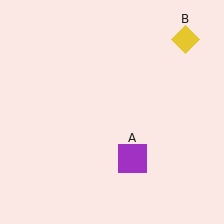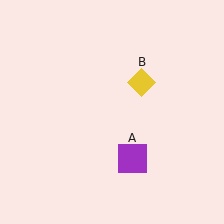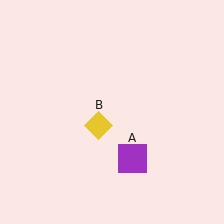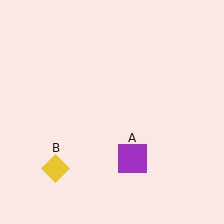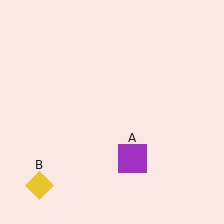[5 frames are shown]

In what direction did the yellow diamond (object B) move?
The yellow diamond (object B) moved down and to the left.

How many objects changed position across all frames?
1 object changed position: yellow diamond (object B).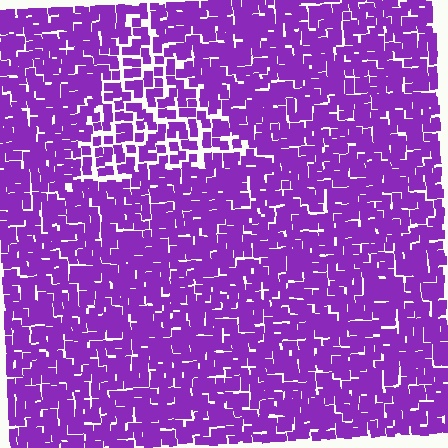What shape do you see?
I see a triangle.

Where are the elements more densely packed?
The elements are more densely packed outside the triangle boundary.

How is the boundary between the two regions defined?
The boundary is defined by a change in element density (approximately 1.6x ratio). All elements are the same color, size, and shape.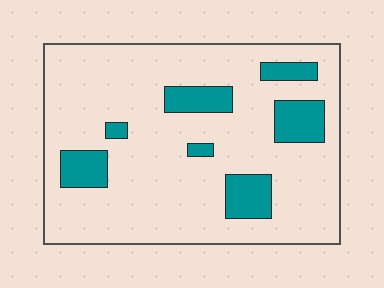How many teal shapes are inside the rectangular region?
7.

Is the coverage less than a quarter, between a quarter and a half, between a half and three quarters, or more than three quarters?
Less than a quarter.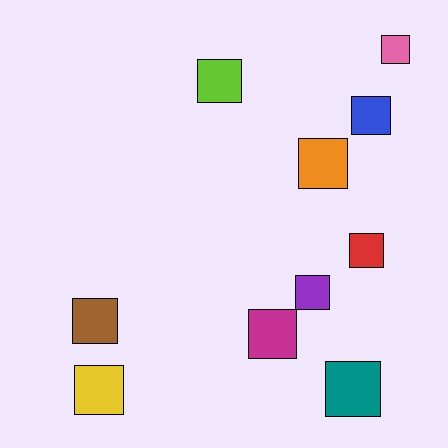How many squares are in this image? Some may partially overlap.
There are 10 squares.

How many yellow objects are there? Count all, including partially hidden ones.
There is 1 yellow object.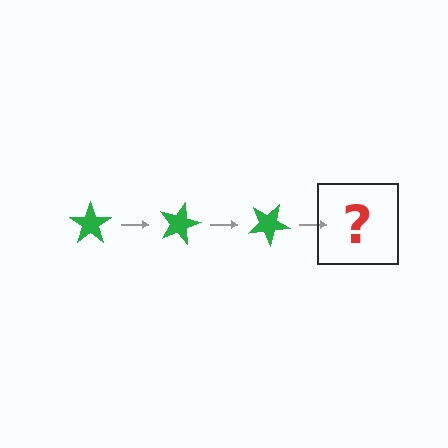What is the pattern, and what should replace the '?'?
The pattern is that the star rotates 15 degrees each step. The '?' should be a green star rotated 45 degrees.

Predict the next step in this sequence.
The next step is a green star rotated 45 degrees.